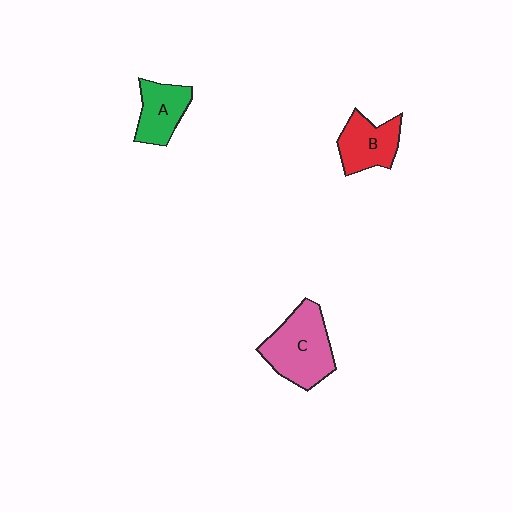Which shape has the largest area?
Shape C (pink).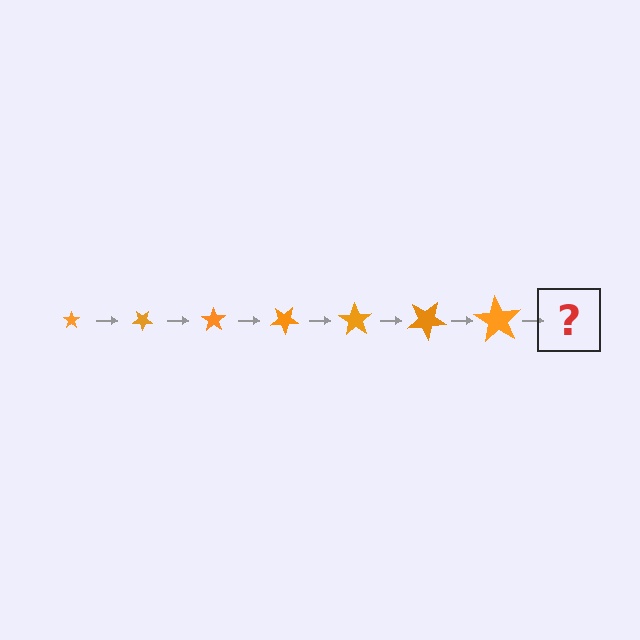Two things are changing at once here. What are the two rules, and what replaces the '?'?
The two rules are that the star grows larger each step and it rotates 35 degrees each step. The '?' should be a star, larger than the previous one and rotated 245 degrees from the start.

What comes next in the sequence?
The next element should be a star, larger than the previous one and rotated 245 degrees from the start.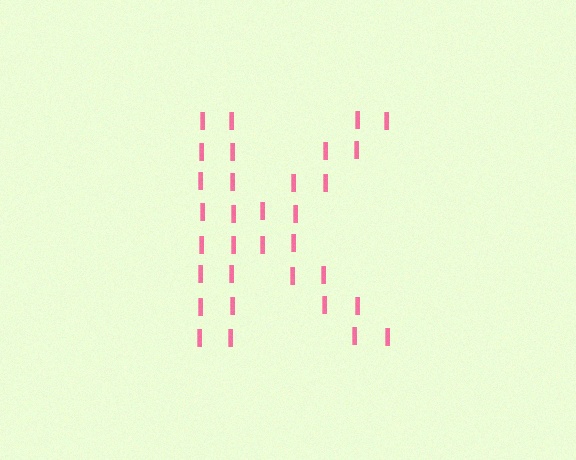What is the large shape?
The large shape is the letter K.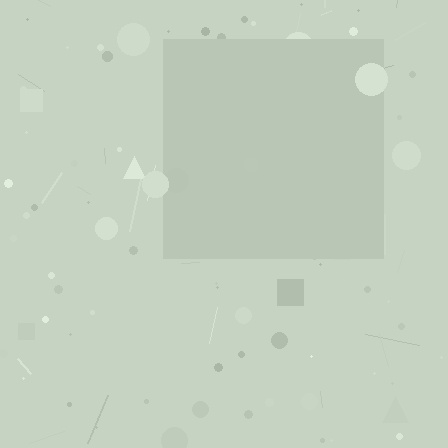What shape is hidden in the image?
A square is hidden in the image.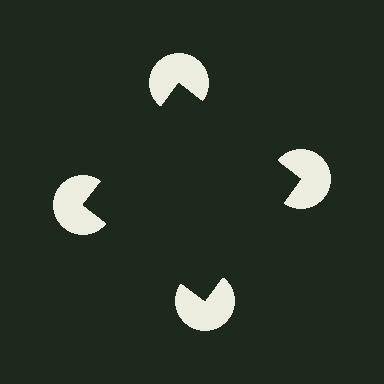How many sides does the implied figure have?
4 sides.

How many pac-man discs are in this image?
There are 4 — one at each vertex of the illusory square.